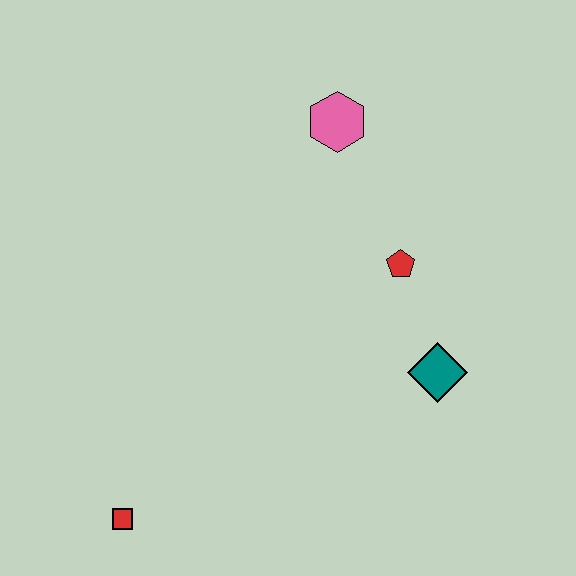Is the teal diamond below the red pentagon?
Yes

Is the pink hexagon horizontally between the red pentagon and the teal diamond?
No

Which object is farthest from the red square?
The pink hexagon is farthest from the red square.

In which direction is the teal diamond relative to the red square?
The teal diamond is to the right of the red square.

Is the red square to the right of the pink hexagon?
No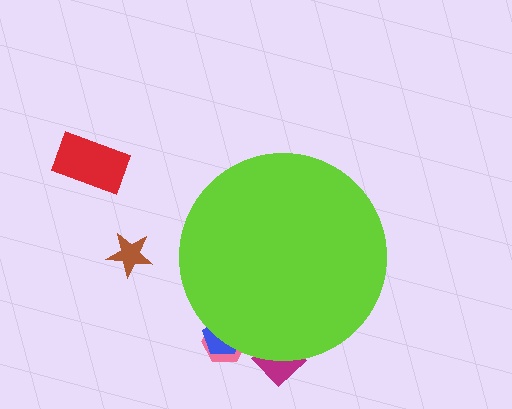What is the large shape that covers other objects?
A lime circle.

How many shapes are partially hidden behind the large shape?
3 shapes are partially hidden.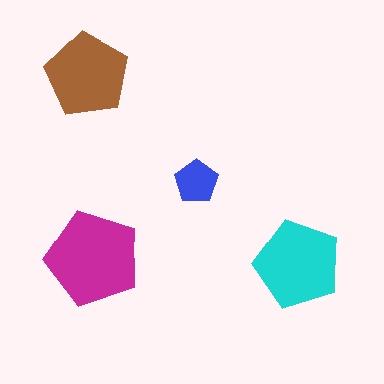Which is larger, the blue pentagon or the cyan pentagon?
The cyan one.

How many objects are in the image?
There are 4 objects in the image.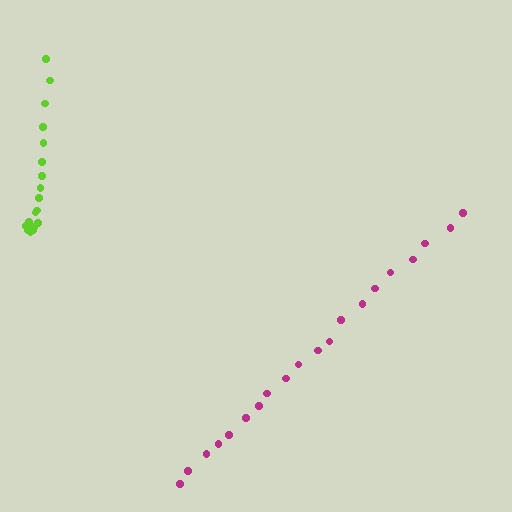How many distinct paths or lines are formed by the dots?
There are 2 distinct paths.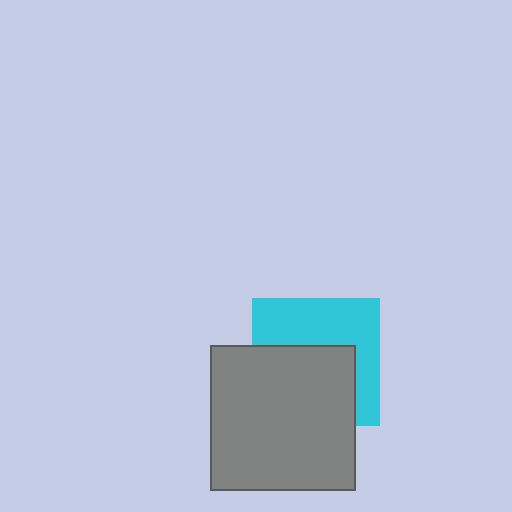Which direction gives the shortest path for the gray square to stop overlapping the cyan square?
Moving down gives the shortest separation.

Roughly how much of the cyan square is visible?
About half of it is visible (roughly 49%).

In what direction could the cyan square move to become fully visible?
The cyan square could move up. That would shift it out from behind the gray square entirely.